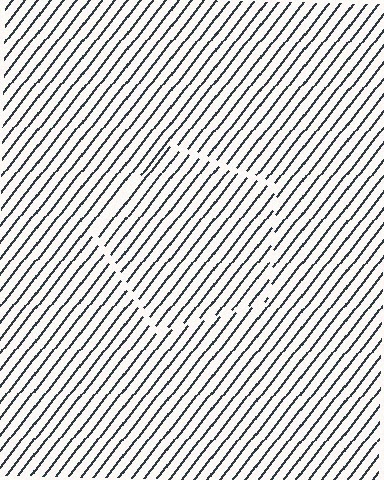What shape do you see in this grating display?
An illusory pentagon. The interior of the shape contains the same grating, shifted by half a period — the contour is defined by the phase discontinuity where line-ends from the inner and outer gratings abut.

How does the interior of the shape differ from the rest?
The interior of the shape contains the same grating, shifted by half a period — the contour is defined by the phase discontinuity where line-ends from the inner and outer gratings abut.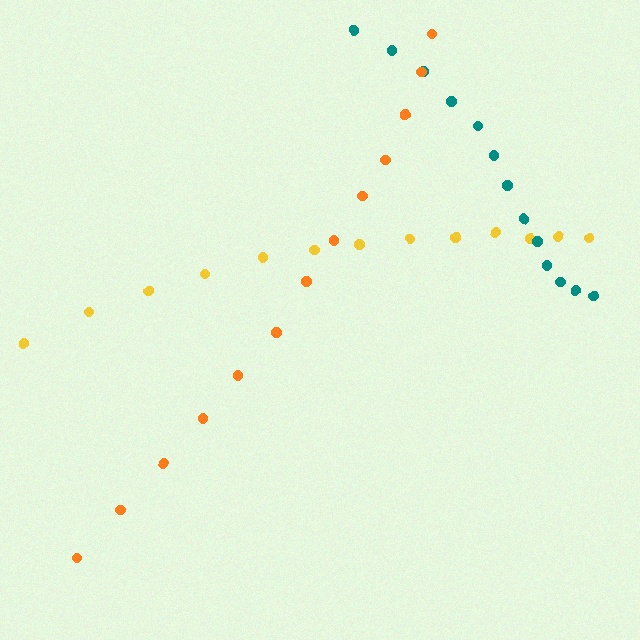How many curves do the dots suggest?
There are 3 distinct paths.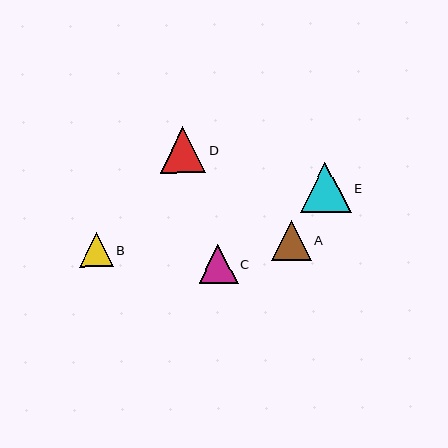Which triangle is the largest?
Triangle E is the largest with a size of approximately 50 pixels.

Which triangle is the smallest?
Triangle B is the smallest with a size of approximately 33 pixels.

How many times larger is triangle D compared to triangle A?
Triangle D is approximately 1.2 times the size of triangle A.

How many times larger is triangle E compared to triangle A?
Triangle E is approximately 1.3 times the size of triangle A.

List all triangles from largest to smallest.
From largest to smallest: E, D, A, C, B.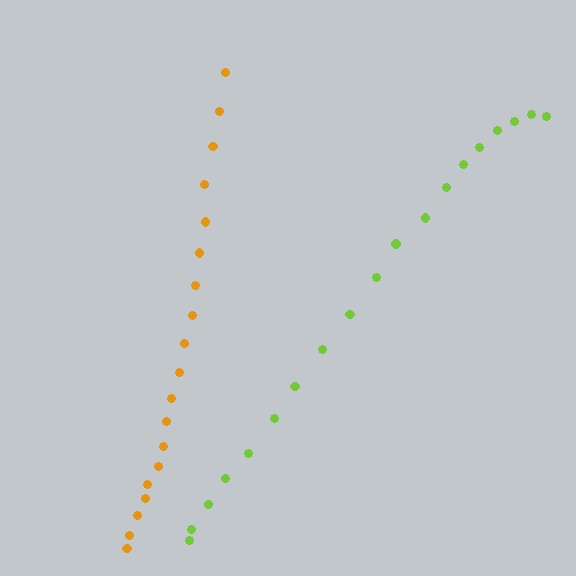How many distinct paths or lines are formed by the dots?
There are 2 distinct paths.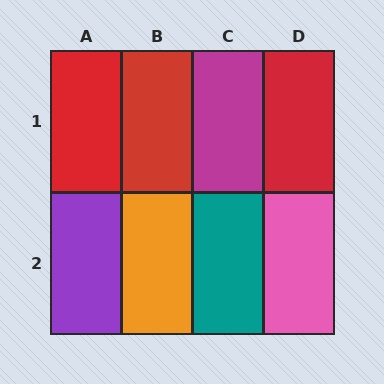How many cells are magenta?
1 cell is magenta.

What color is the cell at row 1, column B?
Red.